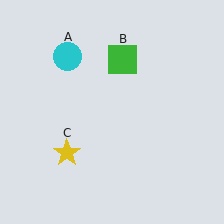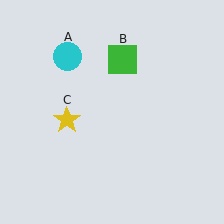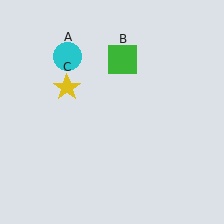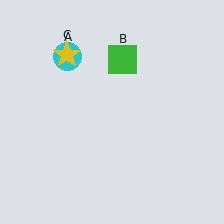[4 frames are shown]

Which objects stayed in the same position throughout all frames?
Cyan circle (object A) and green square (object B) remained stationary.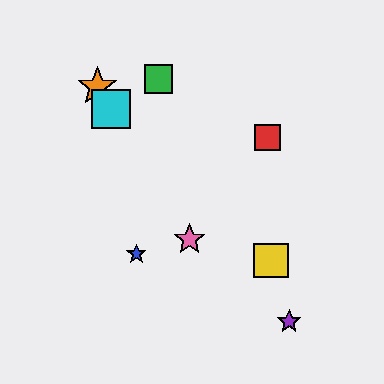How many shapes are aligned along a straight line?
3 shapes (the orange star, the cyan square, the pink star) are aligned along a straight line.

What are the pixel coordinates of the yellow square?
The yellow square is at (271, 261).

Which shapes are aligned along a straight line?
The orange star, the cyan square, the pink star are aligned along a straight line.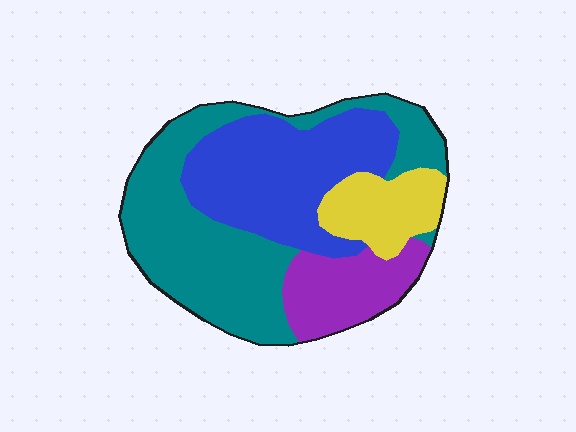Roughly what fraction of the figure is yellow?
Yellow covers 13% of the figure.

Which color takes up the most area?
Teal, at roughly 40%.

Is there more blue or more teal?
Teal.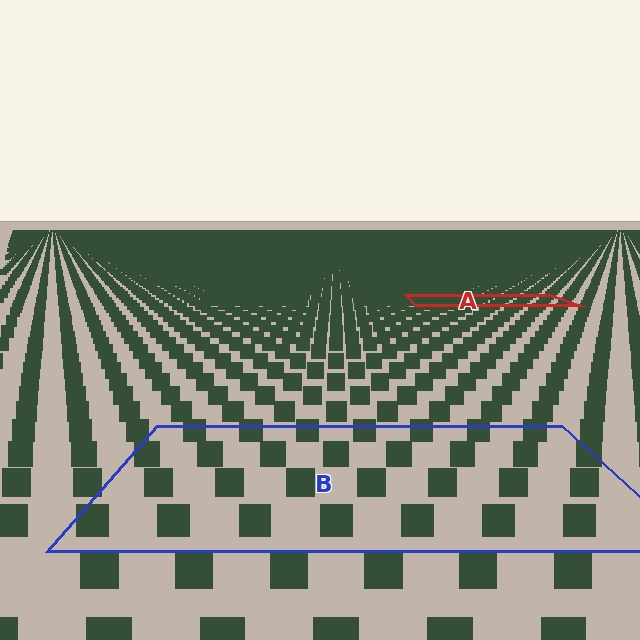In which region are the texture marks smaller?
The texture marks are smaller in region A, because it is farther away.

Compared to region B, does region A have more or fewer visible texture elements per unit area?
Region A has more texture elements per unit area — they are packed more densely because it is farther away.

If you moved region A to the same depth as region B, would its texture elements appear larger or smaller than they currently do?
They would appear larger. At a closer depth, the same texture elements are projected at a bigger on-screen size.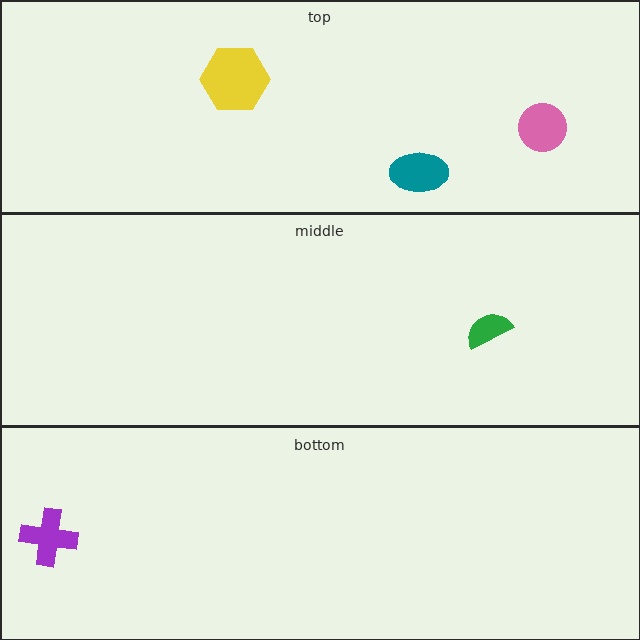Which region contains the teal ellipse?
The top region.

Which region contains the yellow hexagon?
The top region.